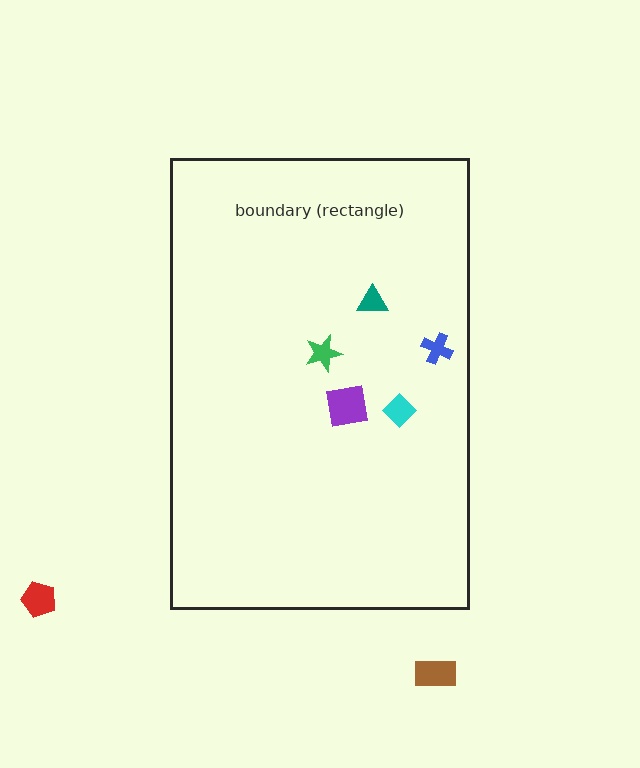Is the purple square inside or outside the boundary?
Inside.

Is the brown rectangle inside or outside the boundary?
Outside.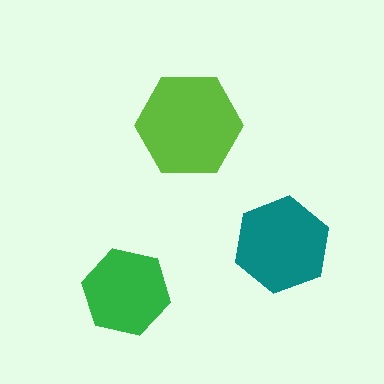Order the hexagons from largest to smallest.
the lime one, the teal one, the green one.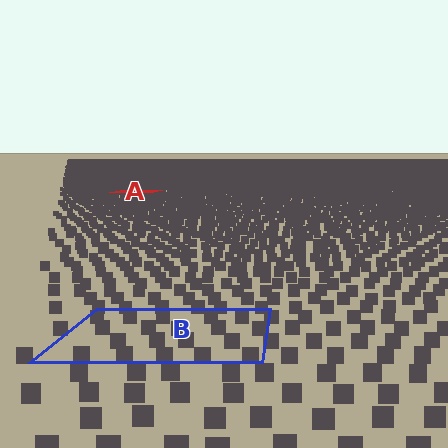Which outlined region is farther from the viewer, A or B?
Region A is farther from the viewer — the texture elements inside it appear smaller and more densely packed.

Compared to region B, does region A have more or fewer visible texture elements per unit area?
Region A has more texture elements per unit area — they are packed more densely because it is farther away.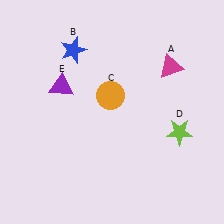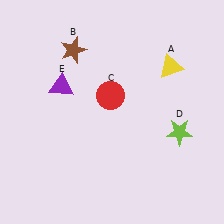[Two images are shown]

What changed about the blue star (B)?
In Image 1, B is blue. In Image 2, it changed to brown.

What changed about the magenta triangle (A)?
In Image 1, A is magenta. In Image 2, it changed to yellow.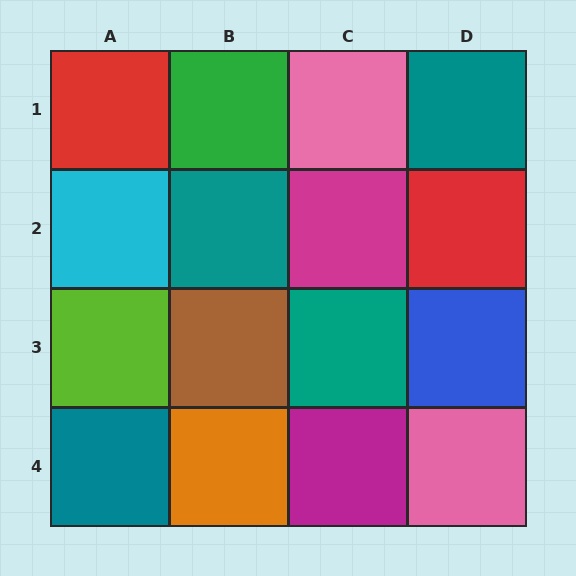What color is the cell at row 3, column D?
Blue.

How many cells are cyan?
1 cell is cyan.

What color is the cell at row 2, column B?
Teal.